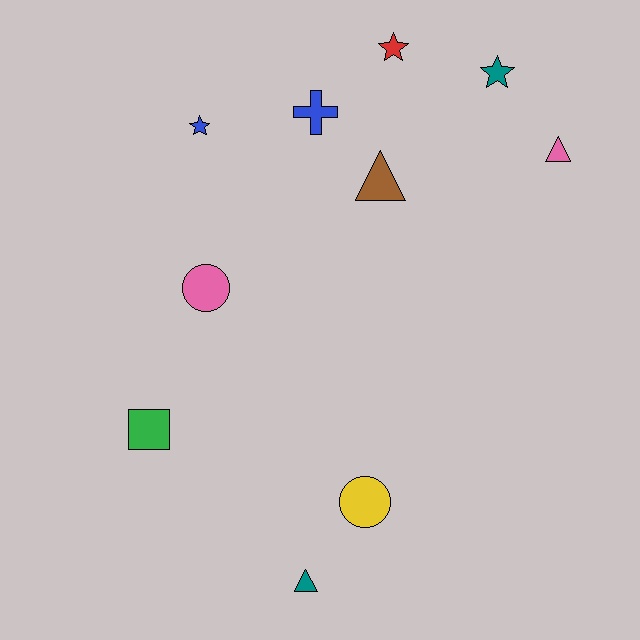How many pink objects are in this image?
There are 2 pink objects.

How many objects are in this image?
There are 10 objects.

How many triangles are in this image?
There are 3 triangles.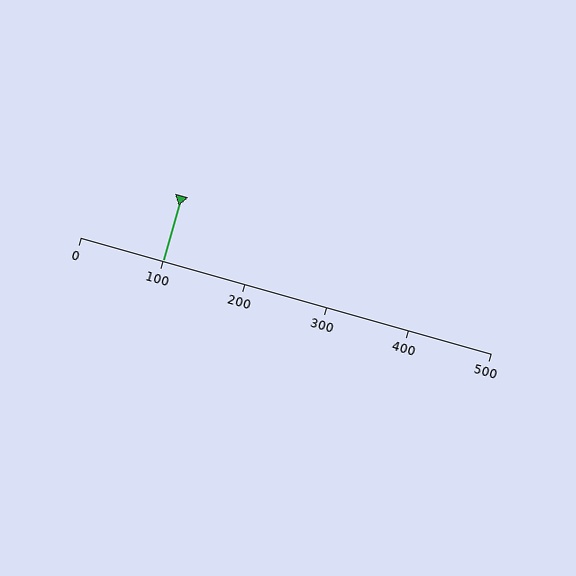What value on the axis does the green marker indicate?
The marker indicates approximately 100.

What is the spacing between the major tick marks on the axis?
The major ticks are spaced 100 apart.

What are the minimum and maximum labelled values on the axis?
The axis runs from 0 to 500.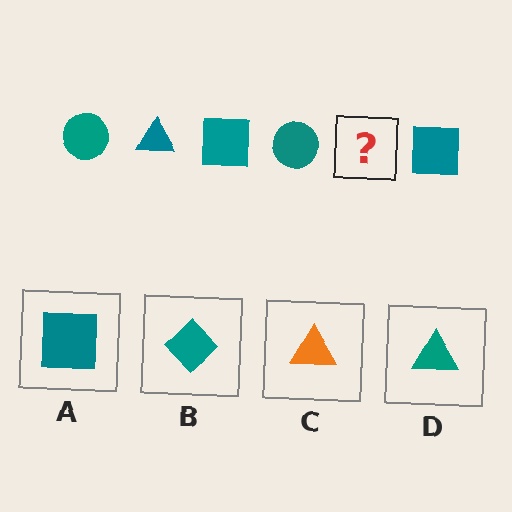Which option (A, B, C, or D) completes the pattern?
D.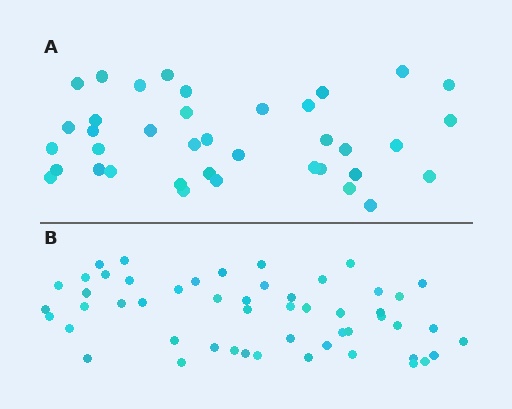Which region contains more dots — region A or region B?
Region B (the bottom region) has more dots.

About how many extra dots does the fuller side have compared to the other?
Region B has approximately 15 more dots than region A.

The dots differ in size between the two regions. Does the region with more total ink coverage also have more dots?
No. Region A has more total ink coverage because its dots are larger, but region B actually contains more individual dots. Total area can be misleading — the number of items is what matters here.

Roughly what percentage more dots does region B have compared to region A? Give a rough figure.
About 35% more.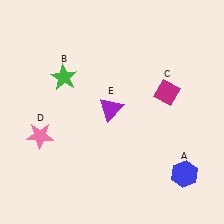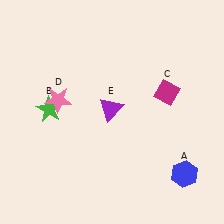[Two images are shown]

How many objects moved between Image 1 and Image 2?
2 objects moved between the two images.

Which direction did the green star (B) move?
The green star (B) moved down.